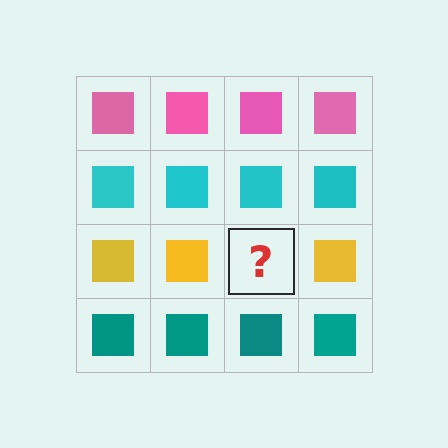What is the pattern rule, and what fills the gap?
The rule is that each row has a consistent color. The gap should be filled with a yellow square.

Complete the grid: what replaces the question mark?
The question mark should be replaced with a yellow square.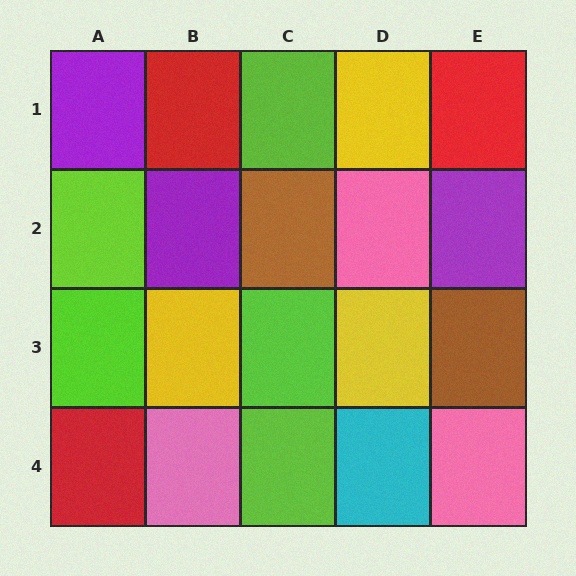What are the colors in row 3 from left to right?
Lime, yellow, lime, yellow, brown.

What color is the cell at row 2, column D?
Pink.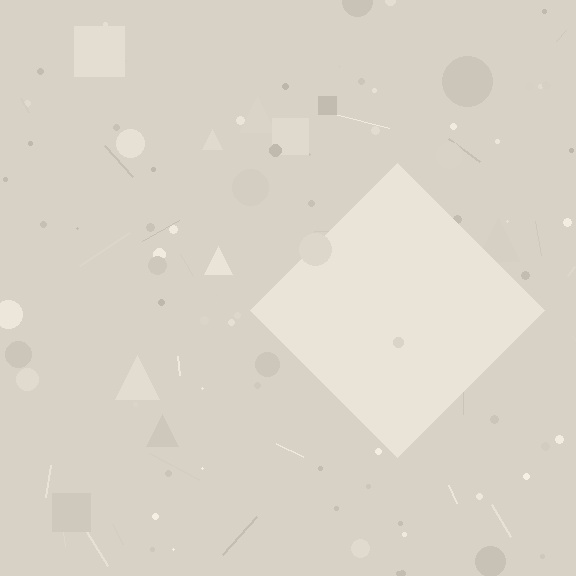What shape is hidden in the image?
A diamond is hidden in the image.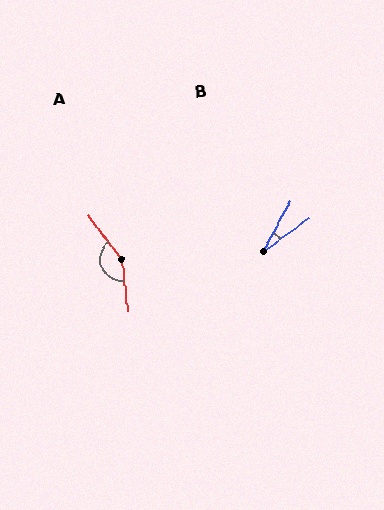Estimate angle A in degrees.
Approximately 150 degrees.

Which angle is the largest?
A, at approximately 150 degrees.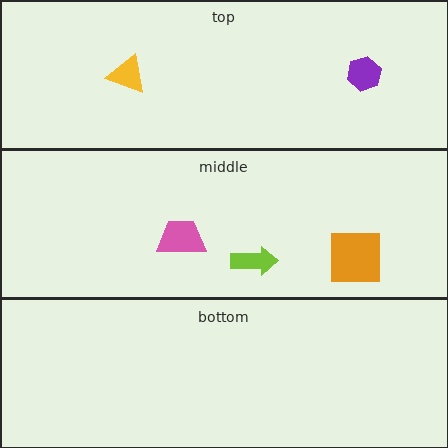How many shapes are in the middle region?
3.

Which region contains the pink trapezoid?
The middle region.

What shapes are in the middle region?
The orange square, the pink trapezoid, the lime arrow.